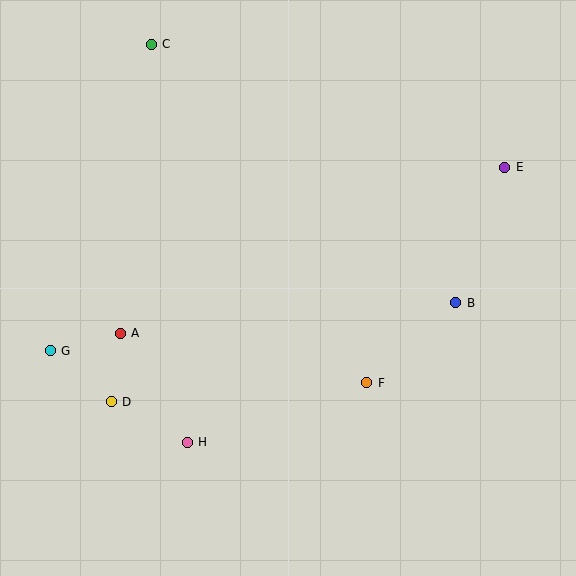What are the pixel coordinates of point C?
Point C is at (151, 44).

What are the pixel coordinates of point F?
Point F is at (367, 383).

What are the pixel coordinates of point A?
Point A is at (120, 333).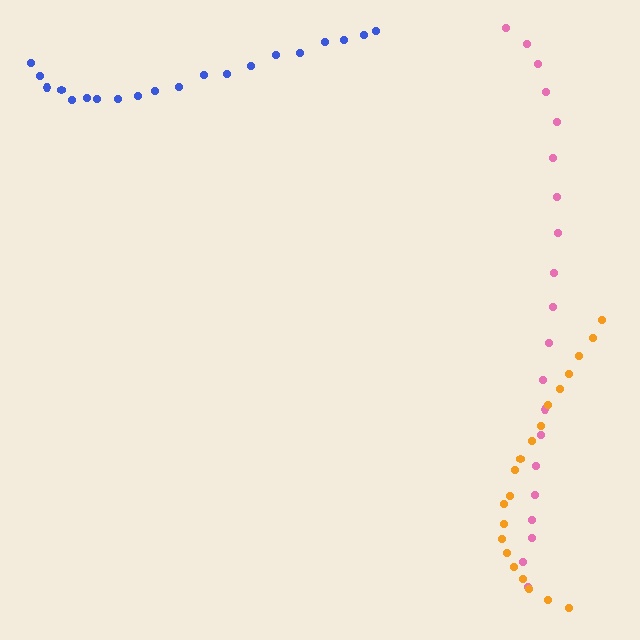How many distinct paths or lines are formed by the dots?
There are 3 distinct paths.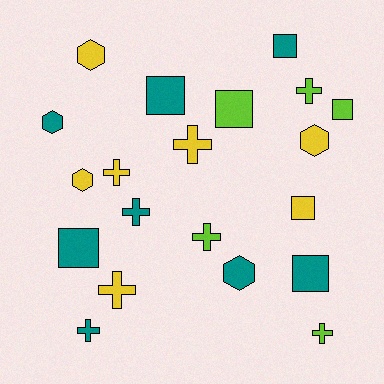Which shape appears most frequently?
Cross, with 8 objects.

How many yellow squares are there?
There is 1 yellow square.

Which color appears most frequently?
Teal, with 8 objects.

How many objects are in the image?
There are 20 objects.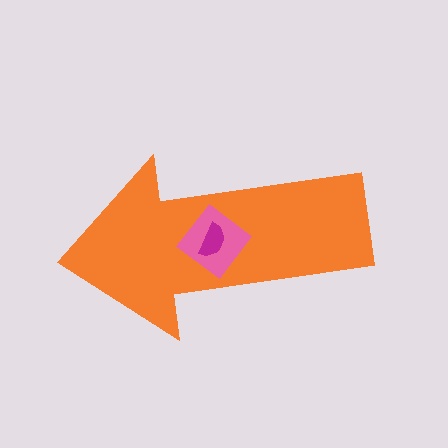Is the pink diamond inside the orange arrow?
Yes.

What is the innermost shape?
The magenta semicircle.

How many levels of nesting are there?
3.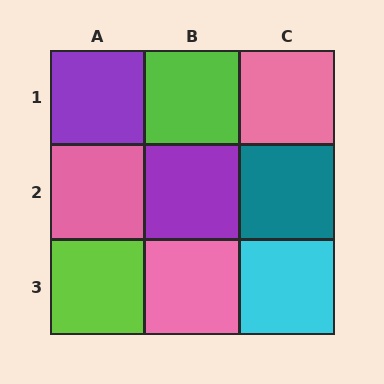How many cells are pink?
3 cells are pink.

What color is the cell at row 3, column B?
Pink.